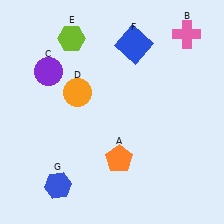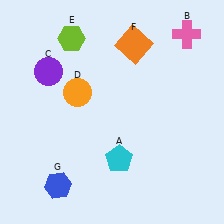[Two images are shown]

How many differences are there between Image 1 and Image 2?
There are 2 differences between the two images.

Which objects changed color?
A changed from orange to cyan. F changed from blue to orange.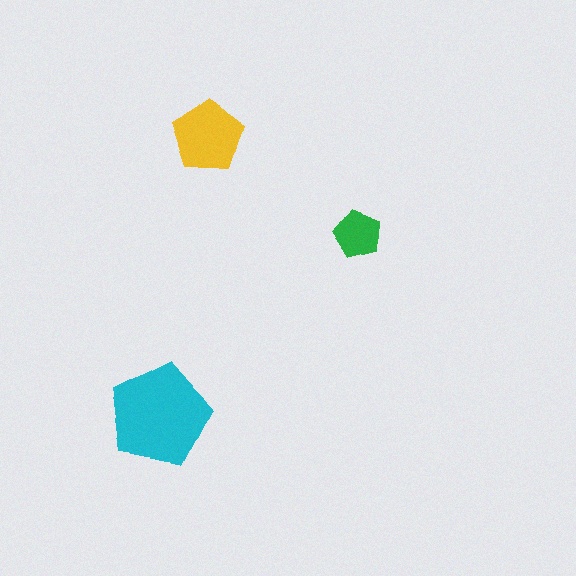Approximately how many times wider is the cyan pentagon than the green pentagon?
About 2 times wider.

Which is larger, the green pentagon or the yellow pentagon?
The yellow one.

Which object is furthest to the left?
The cyan pentagon is leftmost.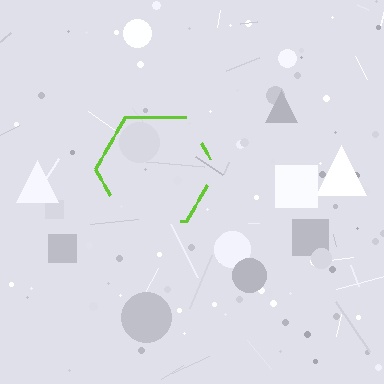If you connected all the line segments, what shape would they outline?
They would outline a hexagon.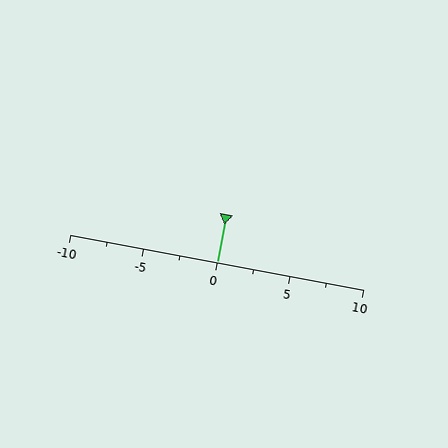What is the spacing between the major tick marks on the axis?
The major ticks are spaced 5 apart.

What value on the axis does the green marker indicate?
The marker indicates approximately 0.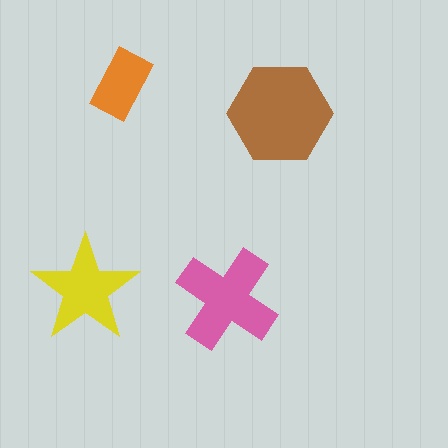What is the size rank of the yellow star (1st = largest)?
3rd.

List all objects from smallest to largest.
The orange rectangle, the yellow star, the pink cross, the brown hexagon.